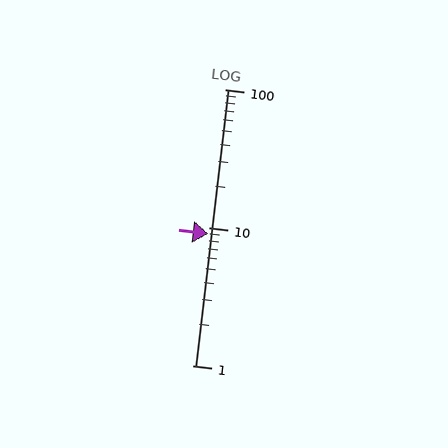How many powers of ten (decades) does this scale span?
The scale spans 2 decades, from 1 to 100.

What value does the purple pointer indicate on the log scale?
The pointer indicates approximately 9.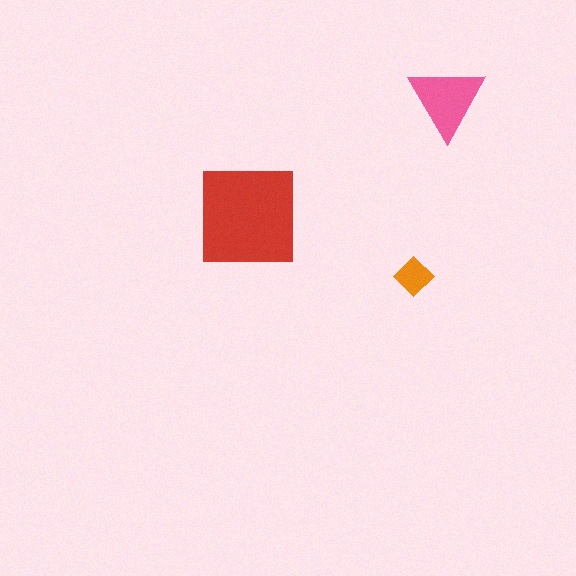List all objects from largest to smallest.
The red square, the pink triangle, the orange diamond.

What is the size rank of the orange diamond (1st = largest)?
3rd.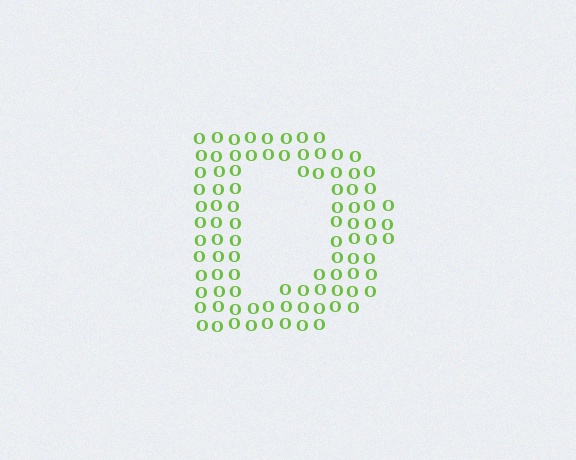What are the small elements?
The small elements are letter O's.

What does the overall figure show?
The overall figure shows the letter D.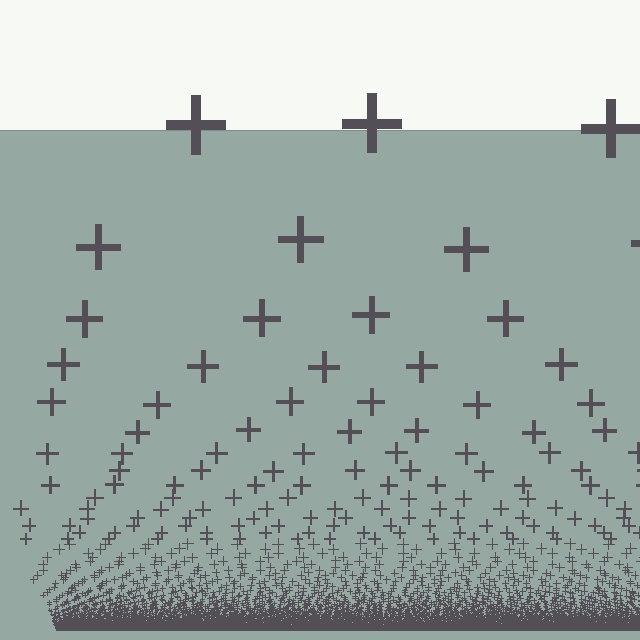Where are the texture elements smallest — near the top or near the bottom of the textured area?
Near the bottom.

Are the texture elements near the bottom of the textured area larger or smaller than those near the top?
Smaller. The gradient is inverted — elements near the bottom are smaller and denser.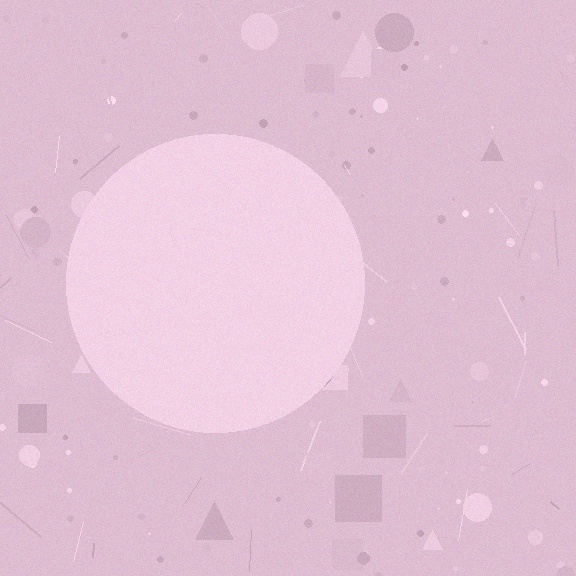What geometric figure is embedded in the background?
A circle is embedded in the background.